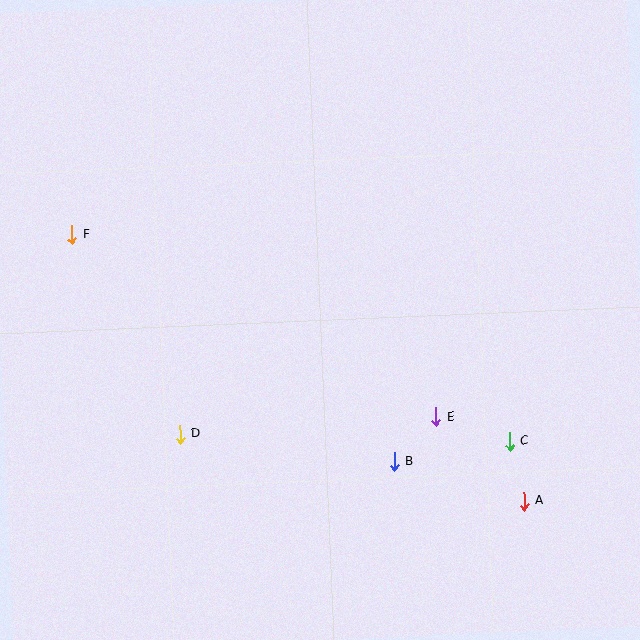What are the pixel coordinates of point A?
Point A is at (524, 501).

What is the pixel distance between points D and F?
The distance between D and F is 227 pixels.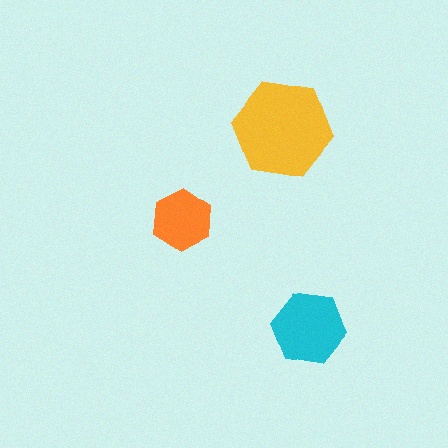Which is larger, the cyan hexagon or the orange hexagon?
The cyan one.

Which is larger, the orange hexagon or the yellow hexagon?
The yellow one.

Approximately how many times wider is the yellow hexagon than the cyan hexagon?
About 1.5 times wider.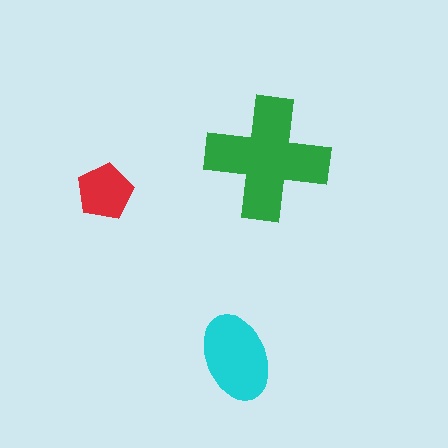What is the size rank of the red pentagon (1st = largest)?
3rd.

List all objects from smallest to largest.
The red pentagon, the cyan ellipse, the green cross.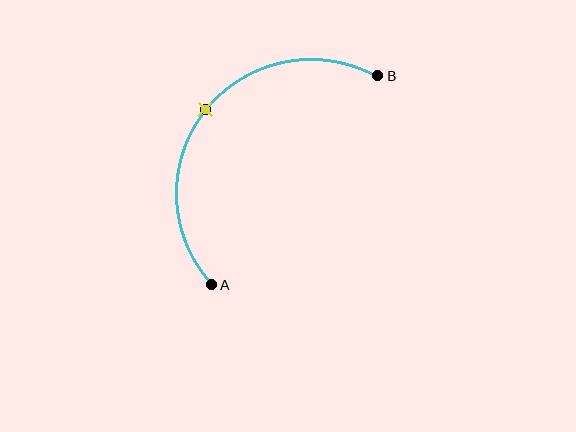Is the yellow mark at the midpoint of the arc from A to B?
Yes. The yellow mark lies on the arc at equal arc-length from both A and B — it is the arc midpoint.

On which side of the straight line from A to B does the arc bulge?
The arc bulges above and to the left of the straight line connecting A and B.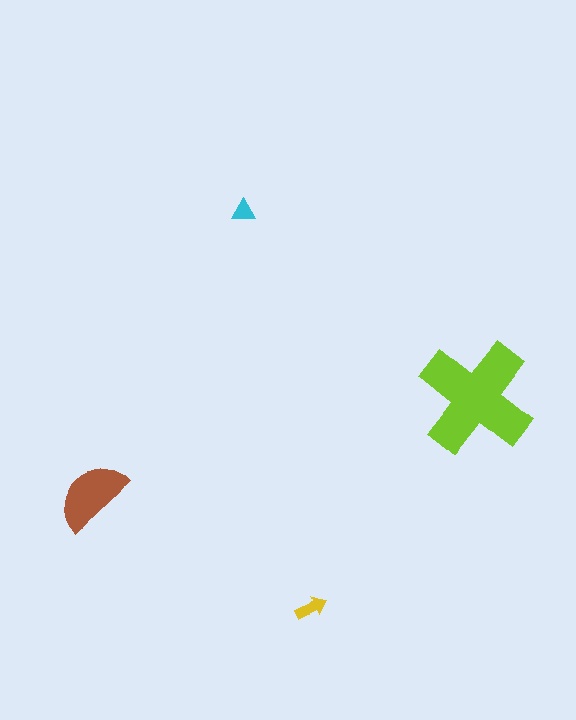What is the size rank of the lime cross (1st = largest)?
1st.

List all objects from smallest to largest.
The cyan triangle, the yellow arrow, the brown semicircle, the lime cross.